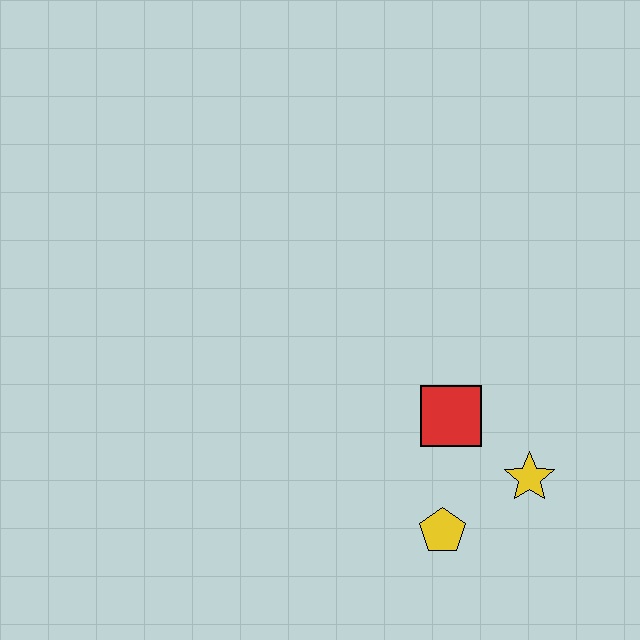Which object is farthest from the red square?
The yellow pentagon is farthest from the red square.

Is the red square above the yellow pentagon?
Yes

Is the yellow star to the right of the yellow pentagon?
Yes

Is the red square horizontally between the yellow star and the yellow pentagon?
Yes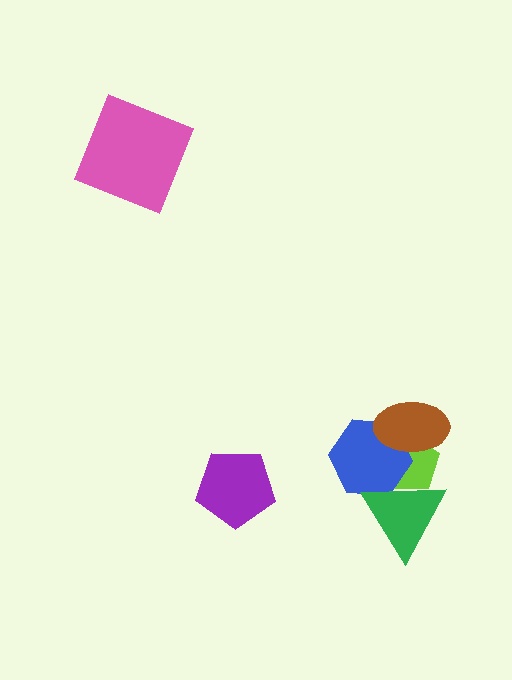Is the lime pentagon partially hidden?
Yes, it is partially covered by another shape.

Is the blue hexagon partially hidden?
Yes, it is partially covered by another shape.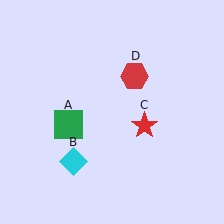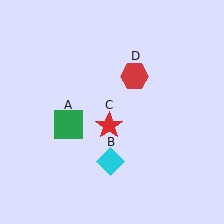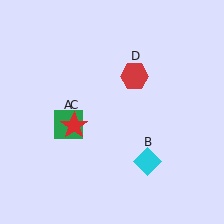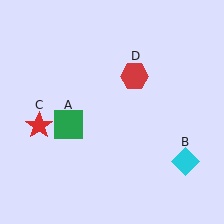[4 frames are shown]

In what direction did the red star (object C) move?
The red star (object C) moved left.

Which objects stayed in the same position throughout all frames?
Green square (object A) and red hexagon (object D) remained stationary.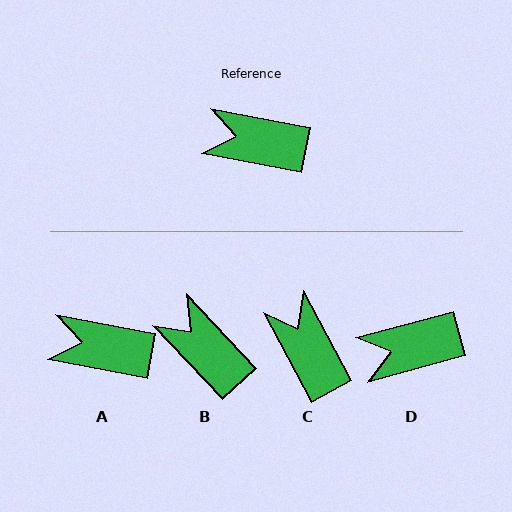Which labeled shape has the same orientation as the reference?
A.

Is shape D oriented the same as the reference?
No, it is off by about 26 degrees.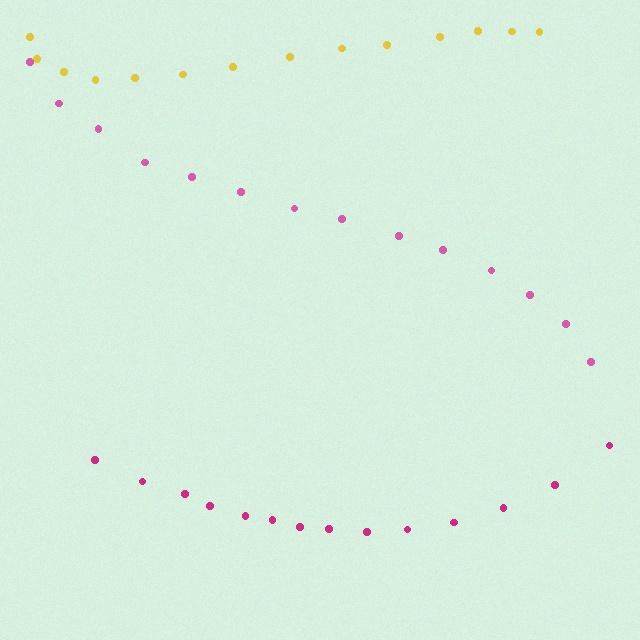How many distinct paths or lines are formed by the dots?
There are 3 distinct paths.